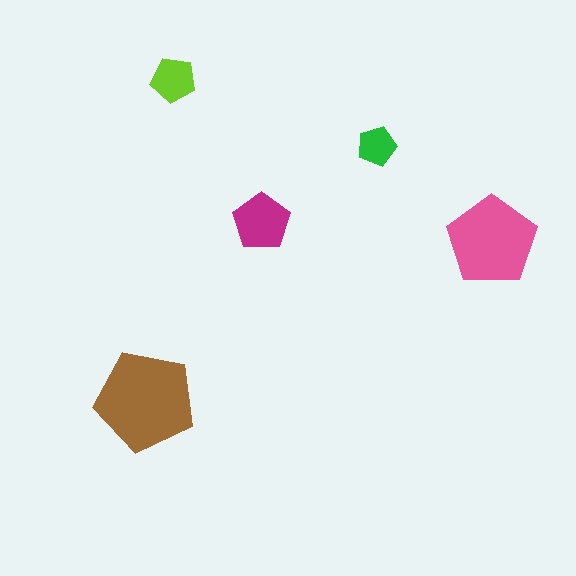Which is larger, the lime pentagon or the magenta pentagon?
The magenta one.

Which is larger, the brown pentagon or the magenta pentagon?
The brown one.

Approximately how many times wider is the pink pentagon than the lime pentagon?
About 2 times wider.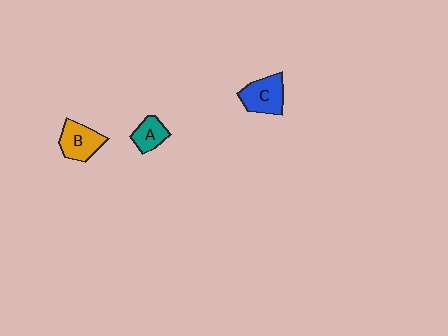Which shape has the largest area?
Shape C (blue).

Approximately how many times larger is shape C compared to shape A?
Approximately 1.5 times.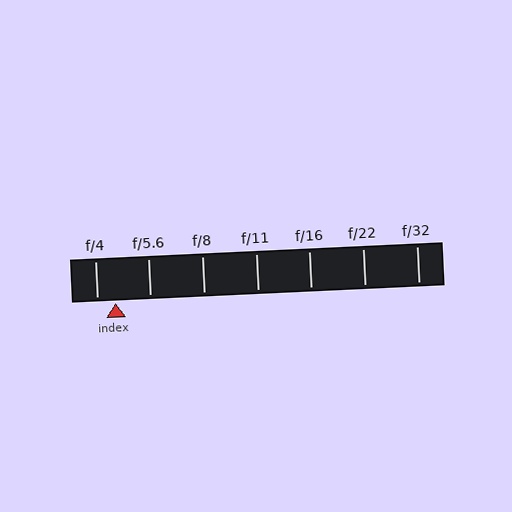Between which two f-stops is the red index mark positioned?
The index mark is between f/4 and f/5.6.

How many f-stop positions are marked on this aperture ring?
There are 7 f-stop positions marked.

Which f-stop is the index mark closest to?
The index mark is closest to f/4.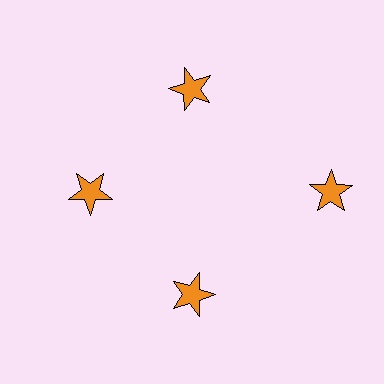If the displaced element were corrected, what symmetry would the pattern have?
It would have 4-fold rotational symmetry — the pattern would map onto itself every 90 degrees.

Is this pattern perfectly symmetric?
No. The 4 orange stars are arranged in a ring, but one element near the 3 o'clock position is pushed outward from the center, breaking the 4-fold rotational symmetry.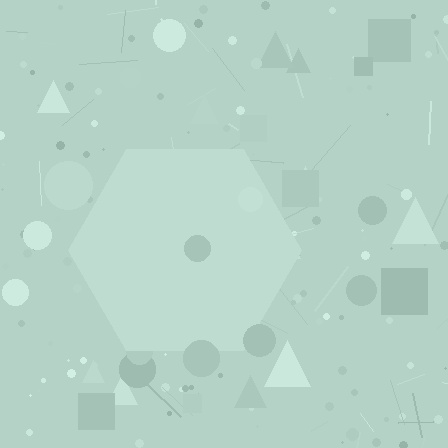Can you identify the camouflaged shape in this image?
The camouflaged shape is a hexagon.